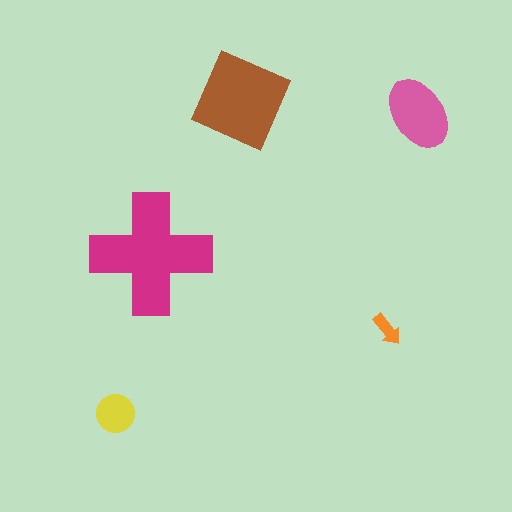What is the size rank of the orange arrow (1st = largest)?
5th.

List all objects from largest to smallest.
The magenta cross, the brown diamond, the pink ellipse, the yellow circle, the orange arrow.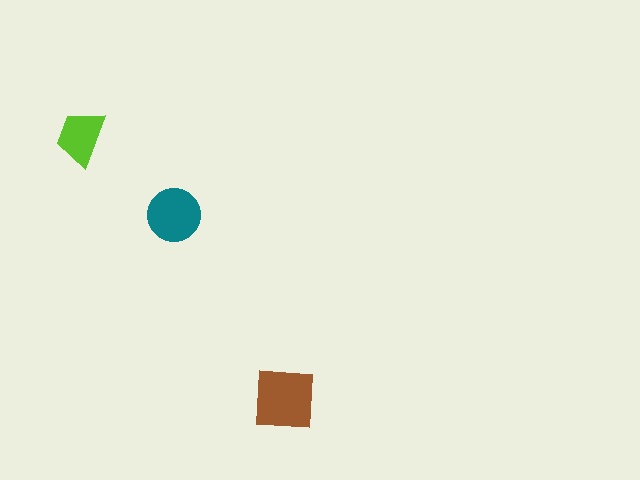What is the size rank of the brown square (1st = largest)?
1st.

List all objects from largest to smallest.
The brown square, the teal circle, the lime trapezoid.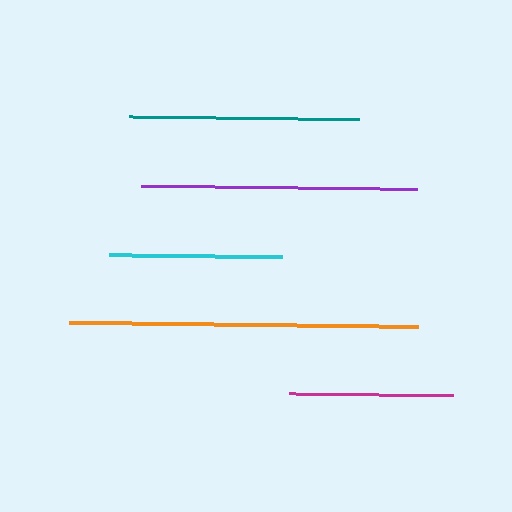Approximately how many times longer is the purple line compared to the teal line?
The purple line is approximately 1.2 times the length of the teal line.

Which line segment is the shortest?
The magenta line is the shortest at approximately 165 pixels.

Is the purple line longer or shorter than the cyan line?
The purple line is longer than the cyan line.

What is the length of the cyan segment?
The cyan segment is approximately 173 pixels long.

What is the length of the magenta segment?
The magenta segment is approximately 165 pixels long.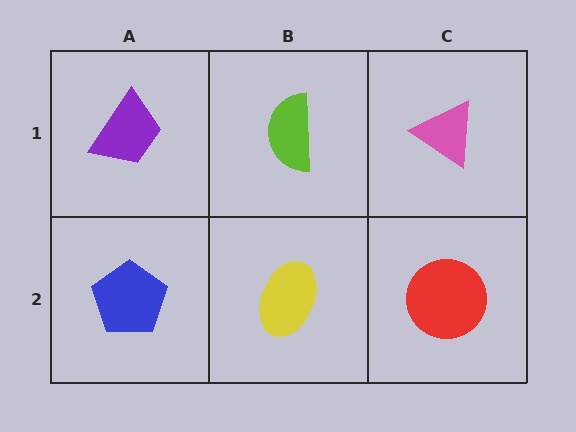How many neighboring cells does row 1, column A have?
2.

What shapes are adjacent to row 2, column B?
A lime semicircle (row 1, column B), a blue pentagon (row 2, column A), a red circle (row 2, column C).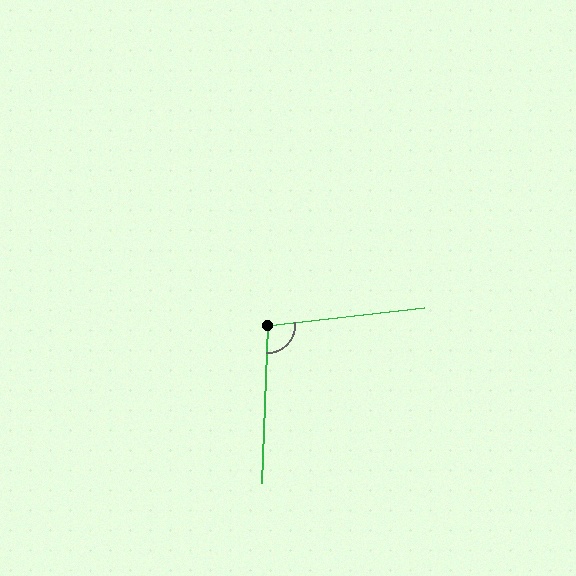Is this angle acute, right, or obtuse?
It is obtuse.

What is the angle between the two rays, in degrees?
Approximately 99 degrees.